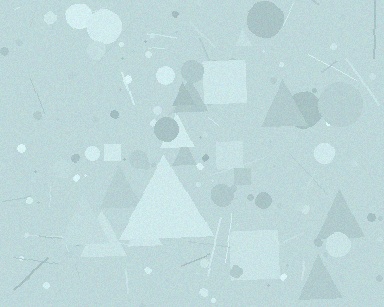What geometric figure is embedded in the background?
A triangle is embedded in the background.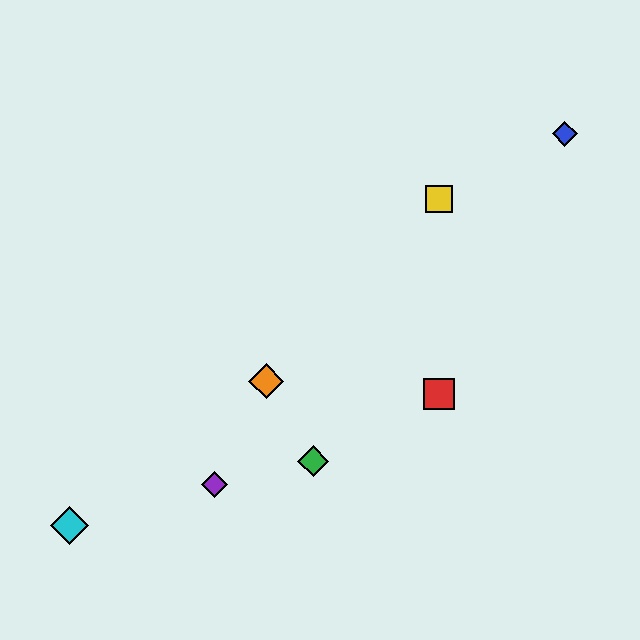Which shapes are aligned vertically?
The red square, the yellow square are aligned vertically.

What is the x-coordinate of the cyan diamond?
The cyan diamond is at x≈69.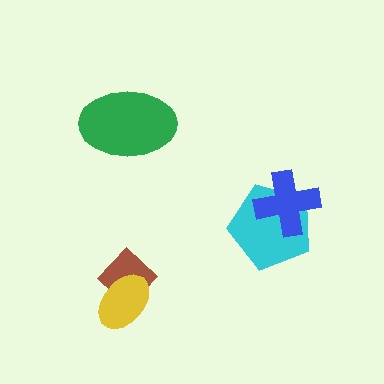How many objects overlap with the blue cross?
1 object overlaps with the blue cross.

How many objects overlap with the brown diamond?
1 object overlaps with the brown diamond.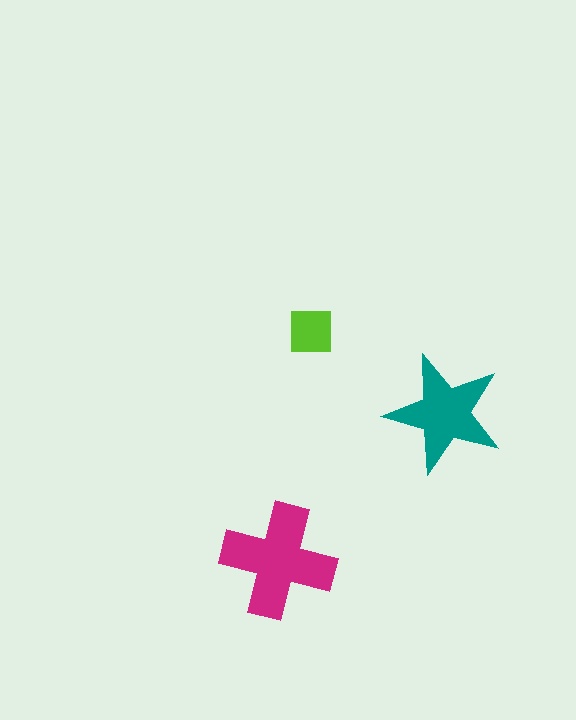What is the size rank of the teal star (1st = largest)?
2nd.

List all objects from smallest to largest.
The lime square, the teal star, the magenta cross.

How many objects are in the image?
There are 3 objects in the image.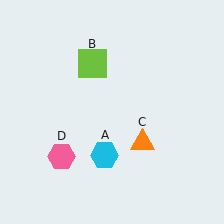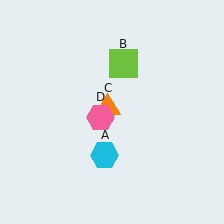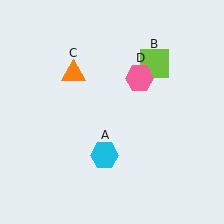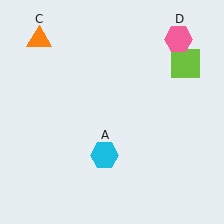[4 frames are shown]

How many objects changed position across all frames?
3 objects changed position: lime square (object B), orange triangle (object C), pink hexagon (object D).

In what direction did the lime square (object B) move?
The lime square (object B) moved right.